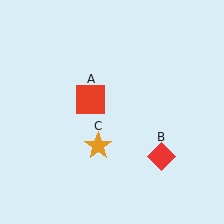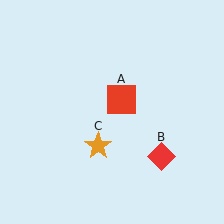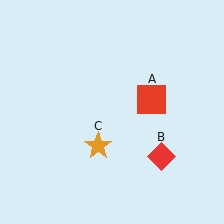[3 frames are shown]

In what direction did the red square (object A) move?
The red square (object A) moved right.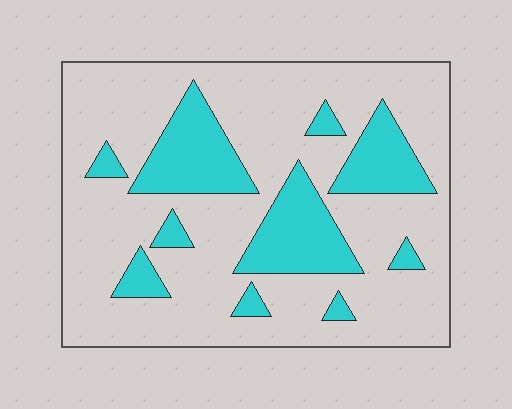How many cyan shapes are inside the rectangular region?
10.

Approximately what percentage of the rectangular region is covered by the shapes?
Approximately 25%.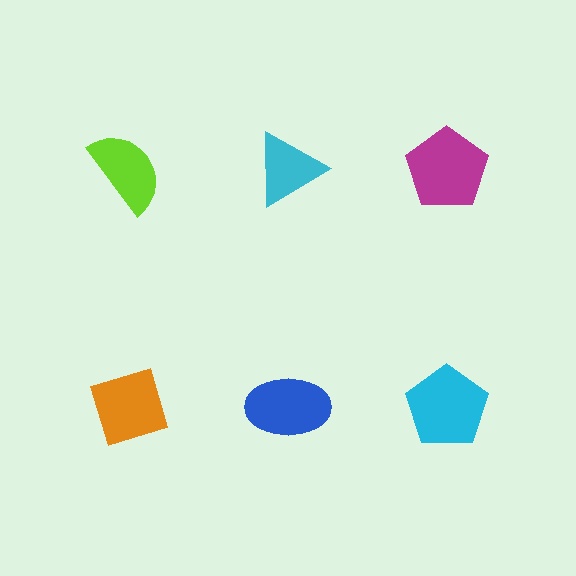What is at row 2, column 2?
A blue ellipse.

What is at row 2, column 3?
A cyan pentagon.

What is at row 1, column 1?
A lime semicircle.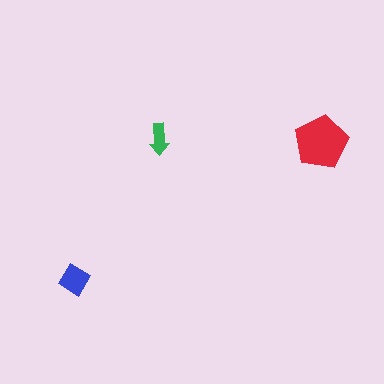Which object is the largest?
The red pentagon.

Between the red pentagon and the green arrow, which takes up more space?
The red pentagon.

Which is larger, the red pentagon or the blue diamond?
The red pentagon.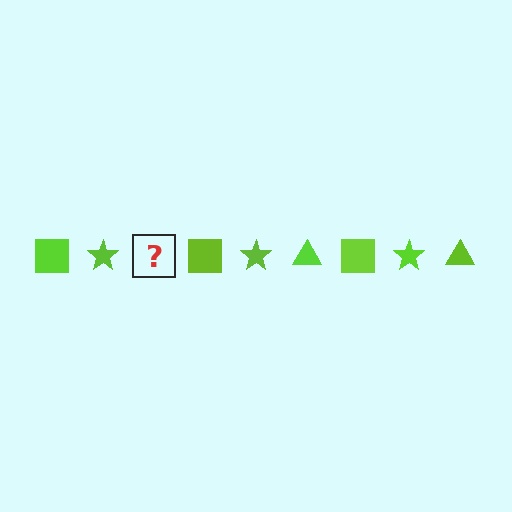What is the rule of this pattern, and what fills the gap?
The rule is that the pattern cycles through square, star, triangle shapes in lime. The gap should be filled with a lime triangle.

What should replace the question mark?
The question mark should be replaced with a lime triangle.